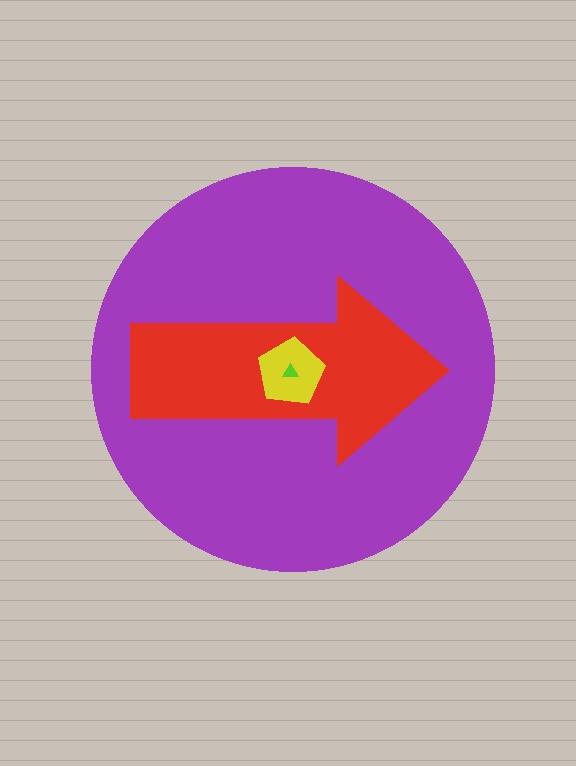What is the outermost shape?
The purple circle.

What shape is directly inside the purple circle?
The red arrow.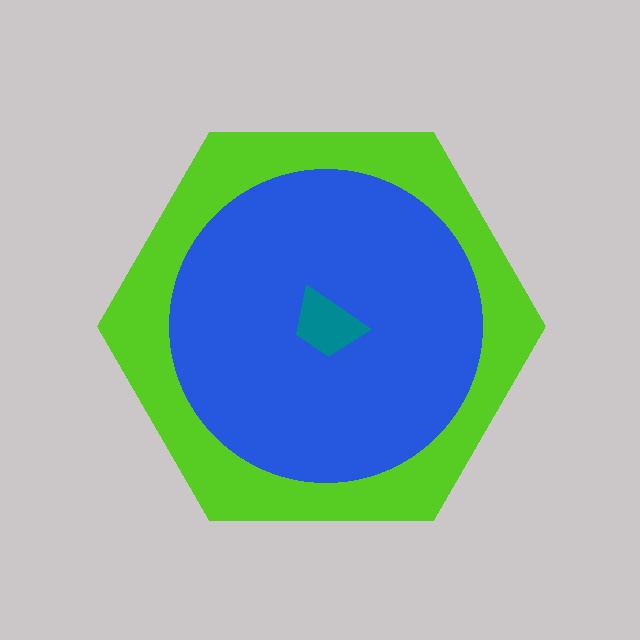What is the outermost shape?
The lime hexagon.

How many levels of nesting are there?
3.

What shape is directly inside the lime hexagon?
The blue circle.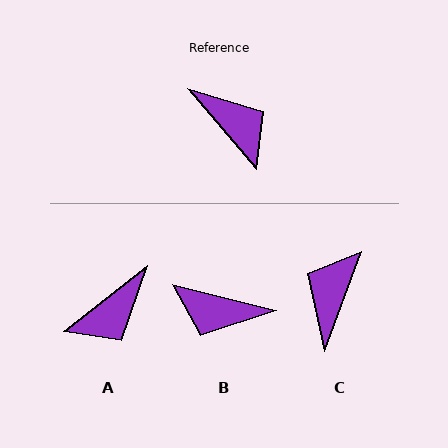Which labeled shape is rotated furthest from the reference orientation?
B, about 145 degrees away.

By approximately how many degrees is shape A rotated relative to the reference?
Approximately 93 degrees clockwise.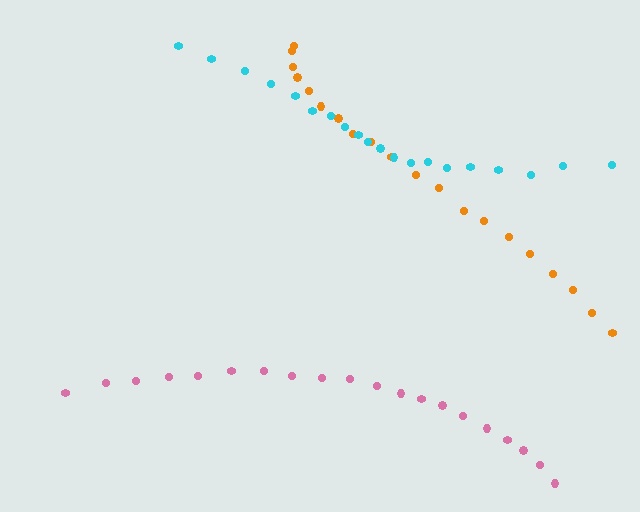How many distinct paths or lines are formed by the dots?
There are 3 distinct paths.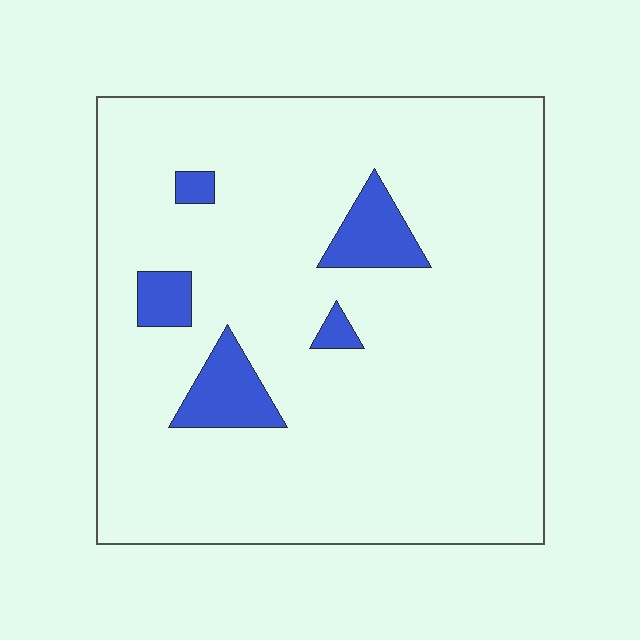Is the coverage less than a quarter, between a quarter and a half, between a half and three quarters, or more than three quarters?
Less than a quarter.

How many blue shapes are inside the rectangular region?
5.